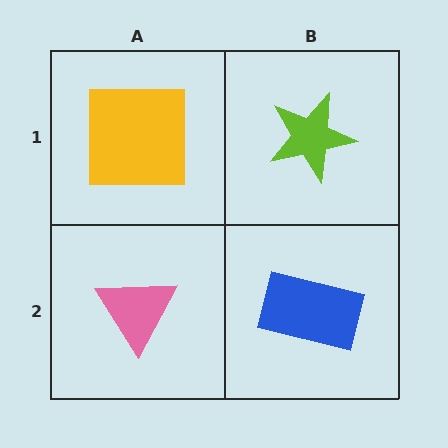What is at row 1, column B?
A lime star.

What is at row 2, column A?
A pink triangle.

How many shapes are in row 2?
2 shapes.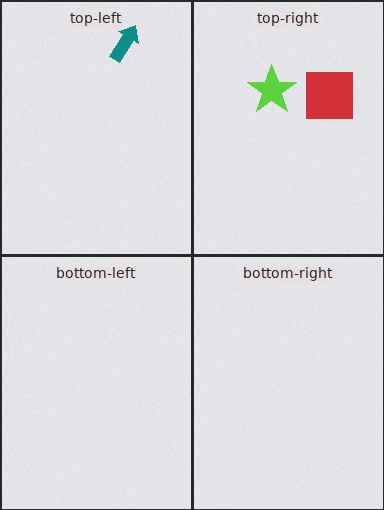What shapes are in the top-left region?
The teal arrow.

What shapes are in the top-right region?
The red square, the lime star.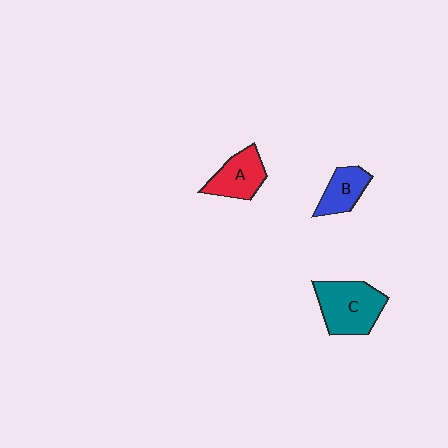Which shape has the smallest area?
Shape B (blue).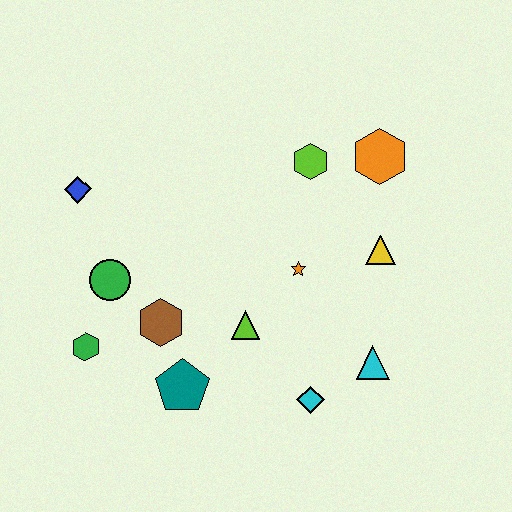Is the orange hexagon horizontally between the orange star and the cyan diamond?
No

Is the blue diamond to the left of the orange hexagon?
Yes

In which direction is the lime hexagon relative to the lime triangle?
The lime hexagon is above the lime triangle.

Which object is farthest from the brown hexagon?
The orange hexagon is farthest from the brown hexagon.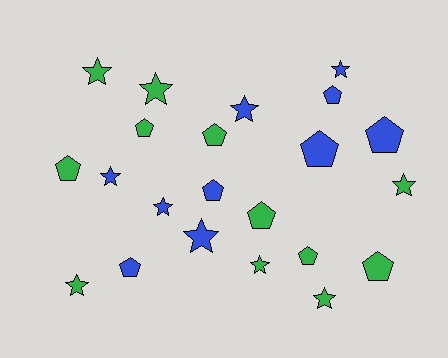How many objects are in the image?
There are 22 objects.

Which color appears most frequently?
Green, with 12 objects.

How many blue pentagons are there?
There are 5 blue pentagons.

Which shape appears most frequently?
Pentagon, with 11 objects.